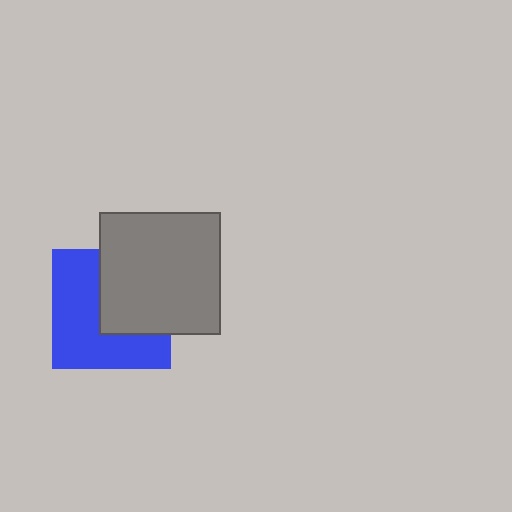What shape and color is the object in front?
The object in front is a gray square.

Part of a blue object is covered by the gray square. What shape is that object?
It is a square.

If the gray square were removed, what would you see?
You would see the complete blue square.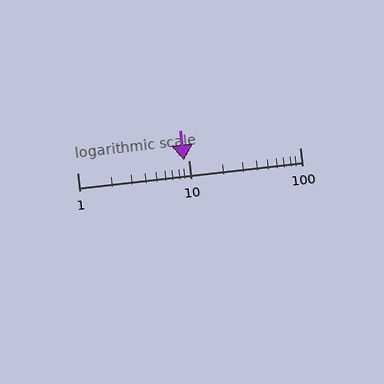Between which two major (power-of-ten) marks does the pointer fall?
The pointer is between 1 and 10.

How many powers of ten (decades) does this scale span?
The scale spans 2 decades, from 1 to 100.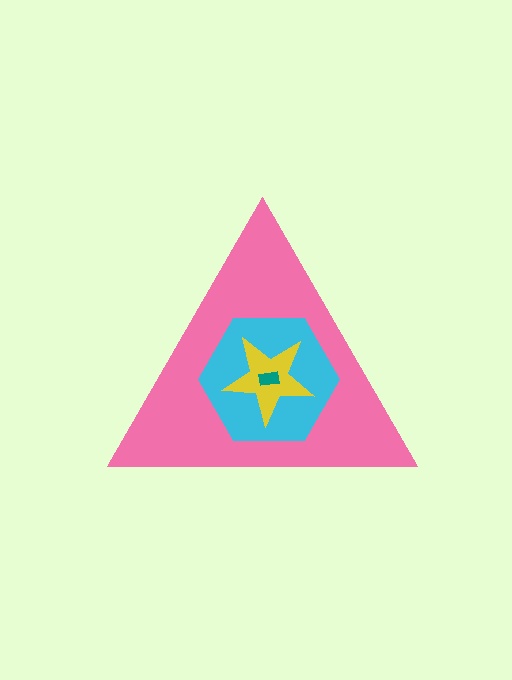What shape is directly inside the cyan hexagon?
The yellow star.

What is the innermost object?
The teal rectangle.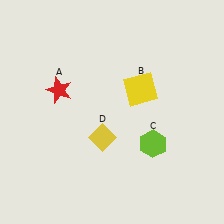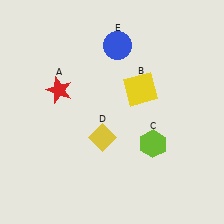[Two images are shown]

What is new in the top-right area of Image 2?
A blue circle (E) was added in the top-right area of Image 2.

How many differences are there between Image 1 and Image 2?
There is 1 difference between the two images.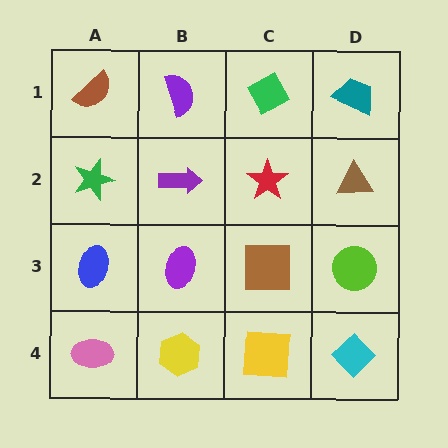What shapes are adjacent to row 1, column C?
A red star (row 2, column C), a purple semicircle (row 1, column B), a teal trapezoid (row 1, column D).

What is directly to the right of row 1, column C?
A teal trapezoid.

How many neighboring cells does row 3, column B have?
4.